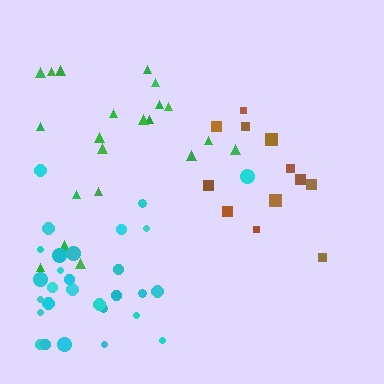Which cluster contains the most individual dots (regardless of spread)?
Cyan (31).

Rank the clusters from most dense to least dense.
brown, cyan, green.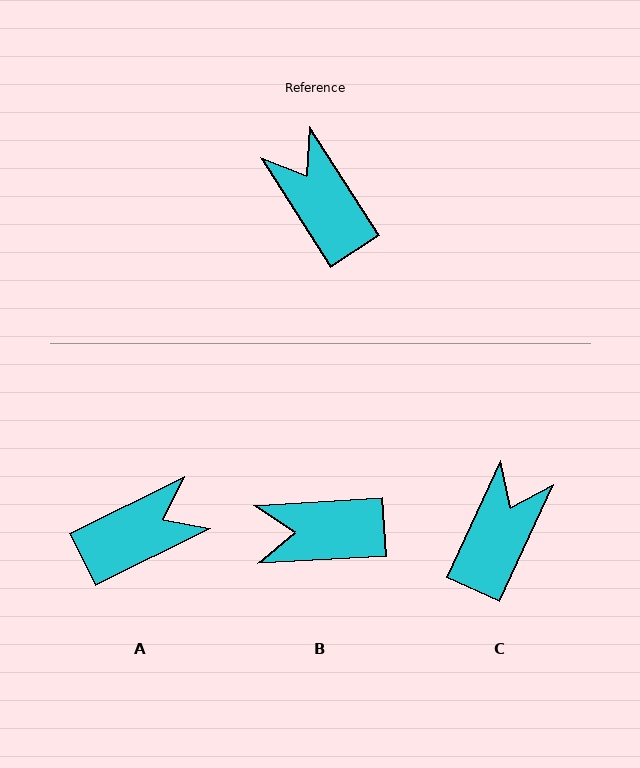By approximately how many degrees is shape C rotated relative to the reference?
Approximately 57 degrees clockwise.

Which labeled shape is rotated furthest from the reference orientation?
A, about 96 degrees away.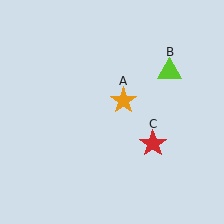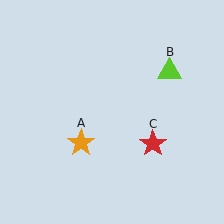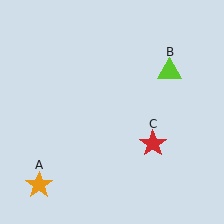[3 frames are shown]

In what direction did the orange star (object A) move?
The orange star (object A) moved down and to the left.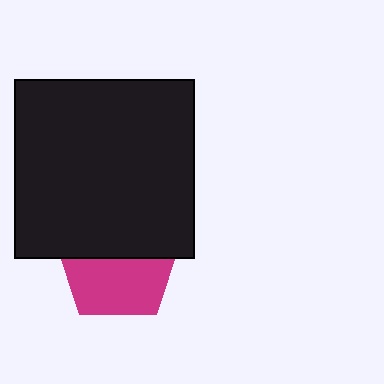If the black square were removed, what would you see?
You would see the complete magenta pentagon.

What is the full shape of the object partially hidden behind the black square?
The partially hidden object is a magenta pentagon.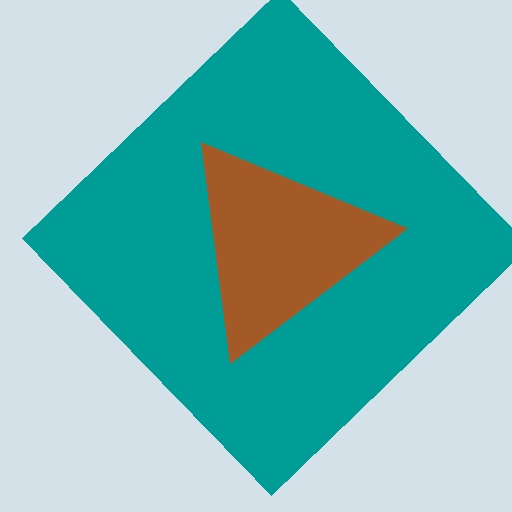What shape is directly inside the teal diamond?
The brown triangle.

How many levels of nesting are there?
2.